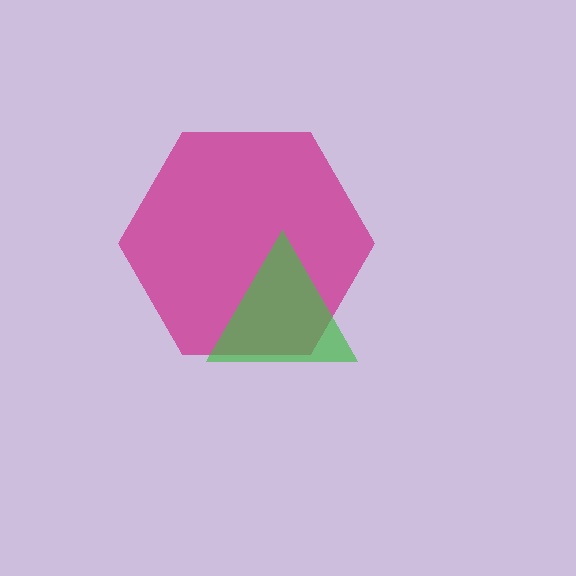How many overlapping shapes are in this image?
There are 2 overlapping shapes in the image.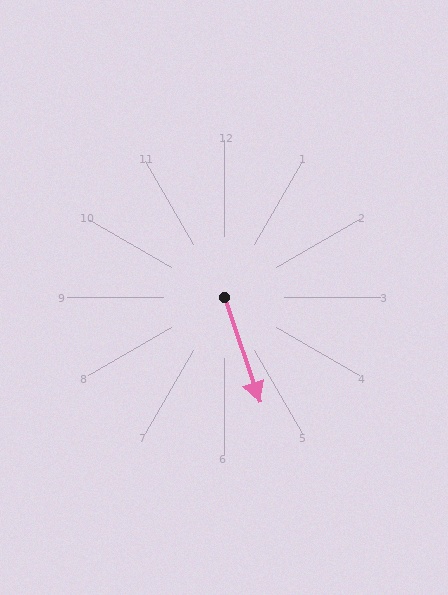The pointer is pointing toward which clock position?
Roughly 5 o'clock.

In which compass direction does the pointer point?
South.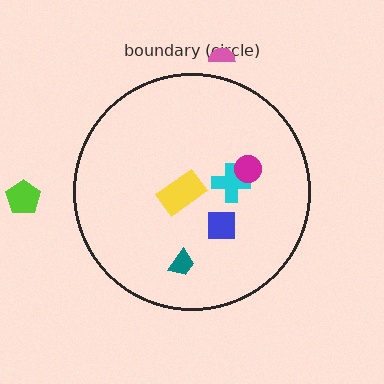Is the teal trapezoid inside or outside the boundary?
Inside.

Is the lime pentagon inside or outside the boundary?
Outside.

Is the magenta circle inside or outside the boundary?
Inside.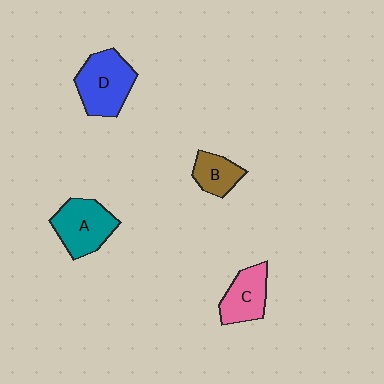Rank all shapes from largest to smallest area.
From largest to smallest: D (blue), A (teal), C (pink), B (brown).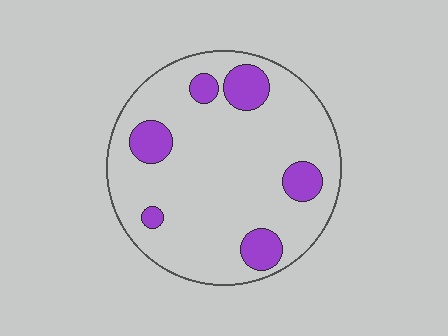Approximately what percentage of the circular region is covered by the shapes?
Approximately 15%.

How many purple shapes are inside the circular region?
6.